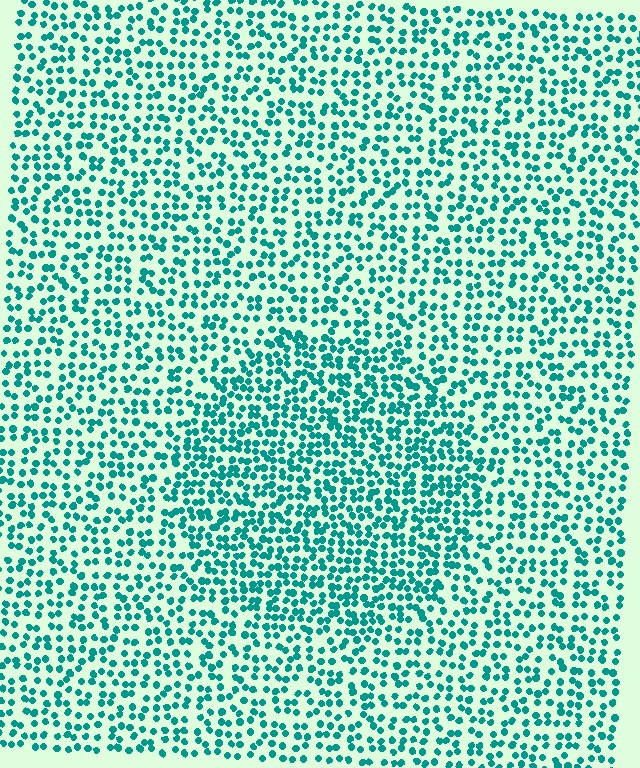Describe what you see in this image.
The image contains small teal elements arranged at two different densities. A circle-shaped region is visible where the elements are more densely packed than the surrounding area.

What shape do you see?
I see a circle.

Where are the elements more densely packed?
The elements are more densely packed inside the circle boundary.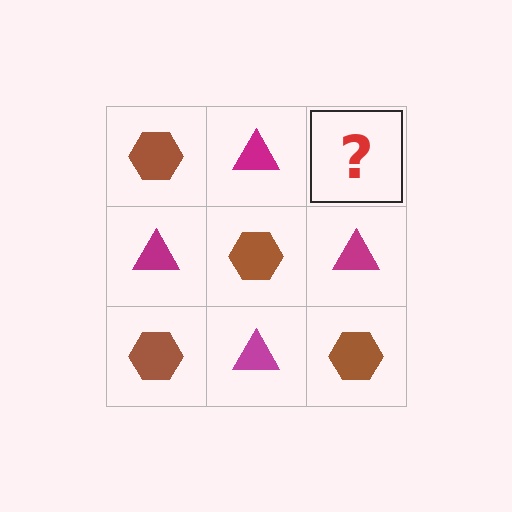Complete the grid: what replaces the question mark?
The question mark should be replaced with a brown hexagon.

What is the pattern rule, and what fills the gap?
The rule is that it alternates brown hexagon and magenta triangle in a checkerboard pattern. The gap should be filled with a brown hexagon.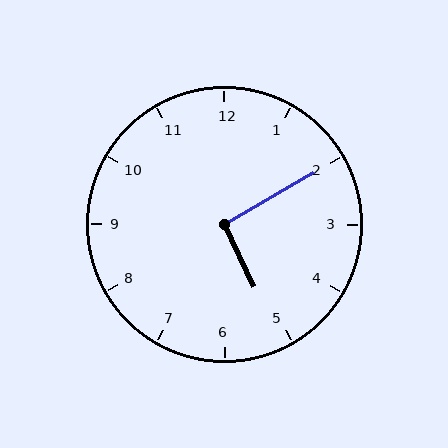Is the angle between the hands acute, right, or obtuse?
It is right.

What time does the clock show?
5:10.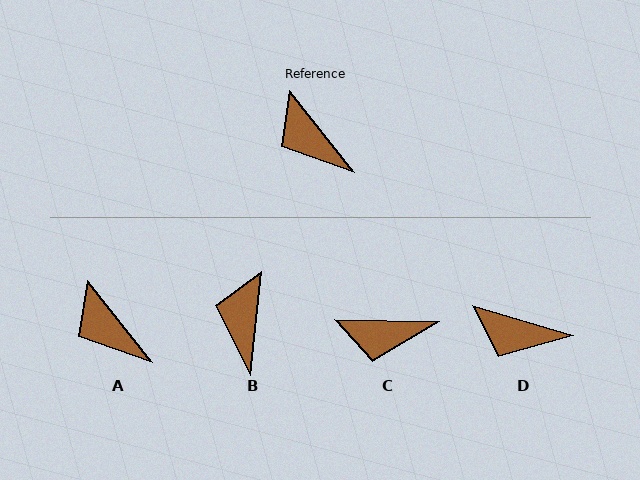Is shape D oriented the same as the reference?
No, it is off by about 35 degrees.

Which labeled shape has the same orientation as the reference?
A.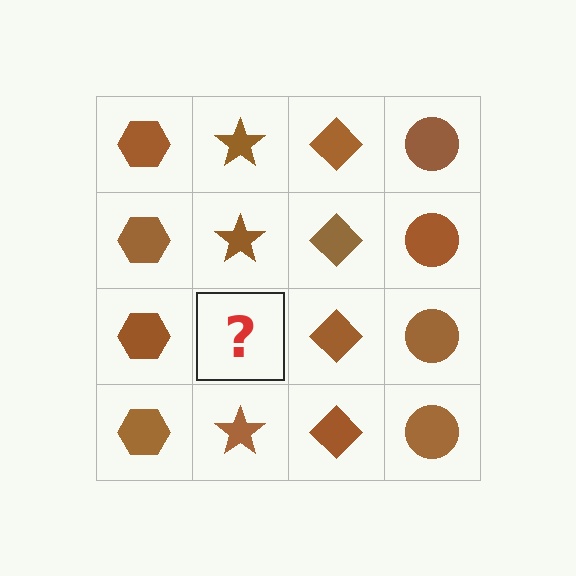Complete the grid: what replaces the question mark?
The question mark should be replaced with a brown star.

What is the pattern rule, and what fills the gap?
The rule is that each column has a consistent shape. The gap should be filled with a brown star.